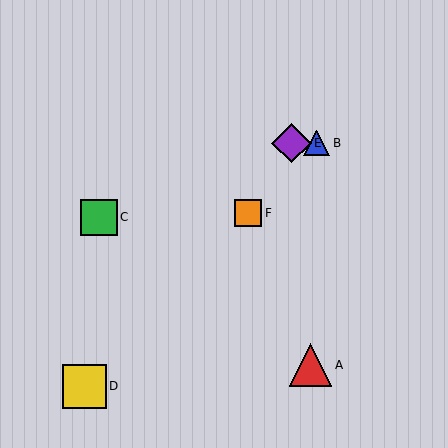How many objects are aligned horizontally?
2 objects (B, E) are aligned horizontally.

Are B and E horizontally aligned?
Yes, both are at y≈143.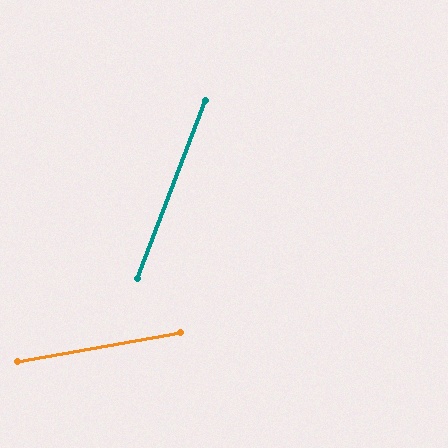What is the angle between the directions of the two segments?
Approximately 59 degrees.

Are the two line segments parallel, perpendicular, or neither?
Neither parallel nor perpendicular — they differ by about 59°.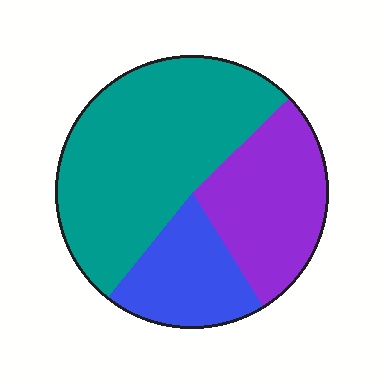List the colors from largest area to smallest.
From largest to smallest: teal, purple, blue.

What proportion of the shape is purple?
Purple takes up about one quarter (1/4) of the shape.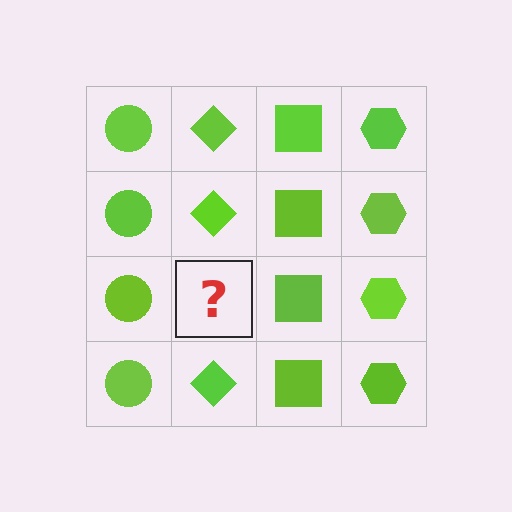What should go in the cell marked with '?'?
The missing cell should contain a lime diamond.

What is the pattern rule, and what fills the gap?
The rule is that each column has a consistent shape. The gap should be filled with a lime diamond.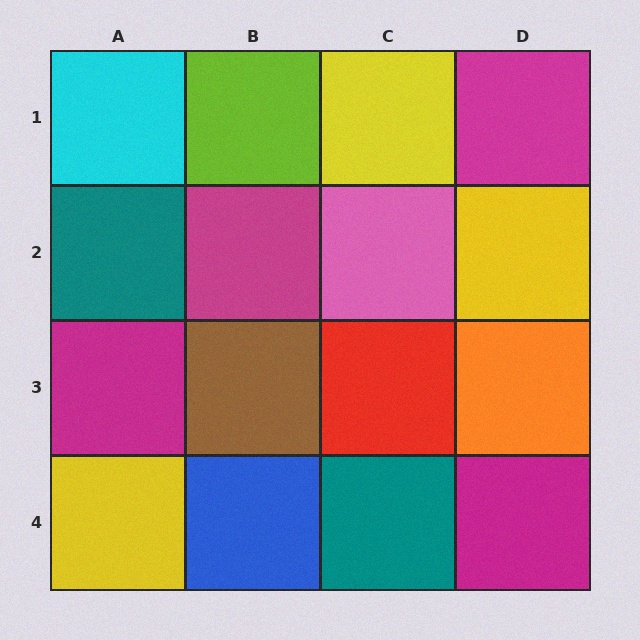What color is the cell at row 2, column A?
Teal.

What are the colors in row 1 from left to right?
Cyan, lime, yellow, magenta.